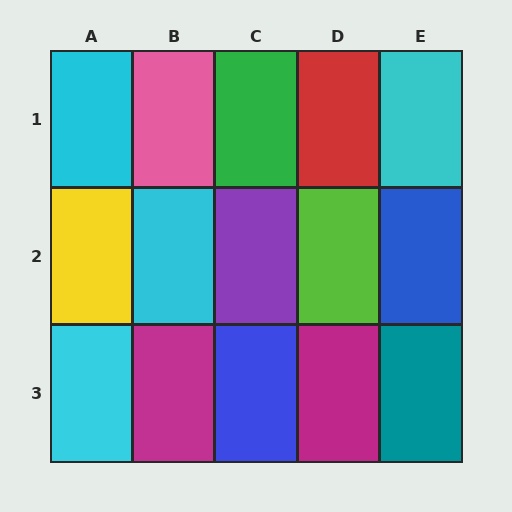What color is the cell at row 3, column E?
Teal.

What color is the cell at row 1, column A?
Cyan.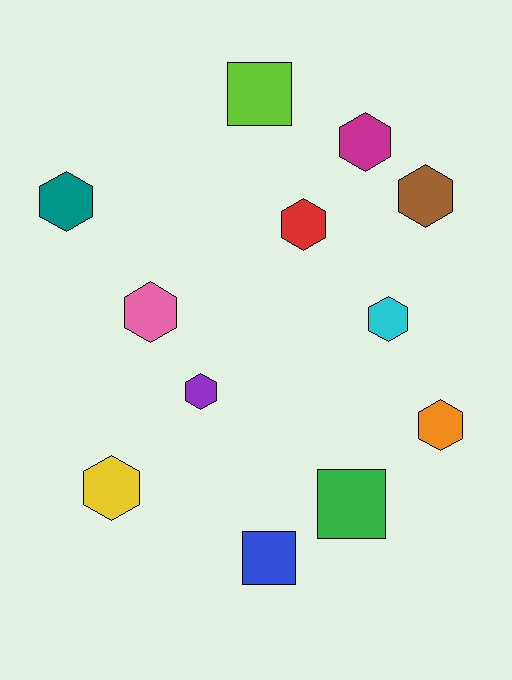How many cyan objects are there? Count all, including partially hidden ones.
There is 1 cyan object.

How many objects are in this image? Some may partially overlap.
There are 12 objects.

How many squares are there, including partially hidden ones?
There are 3 squares.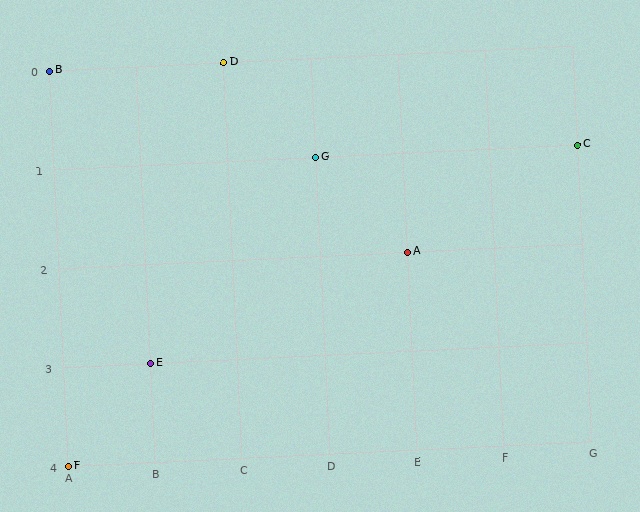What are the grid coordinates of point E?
Point E is at grid coordinates (B, 3).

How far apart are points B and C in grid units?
Points B and C are 6 columns and 1 row apart (about 6.1 grid units diagonally).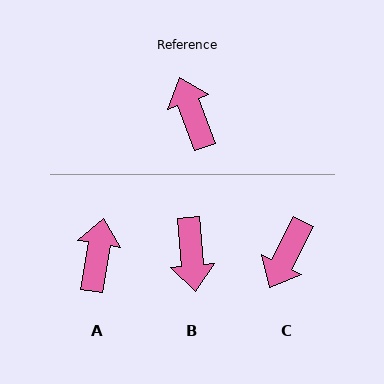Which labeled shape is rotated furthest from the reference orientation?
B, about 164 degrees away.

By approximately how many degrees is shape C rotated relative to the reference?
Approximately 132 degrees counter-clockwise.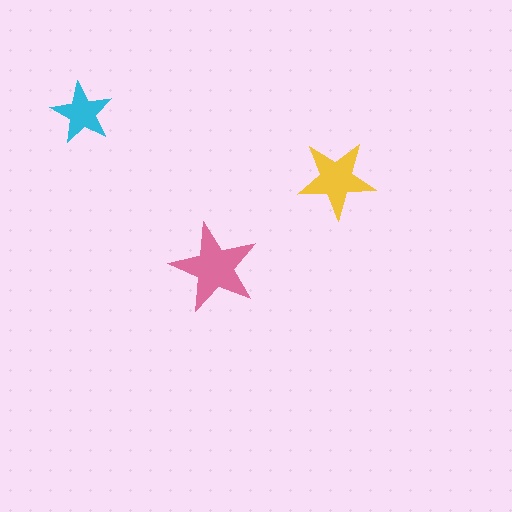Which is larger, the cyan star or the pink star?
The pink one.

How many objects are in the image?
There are 3 objects in the image.